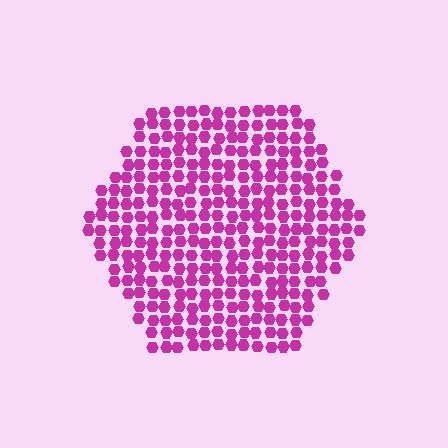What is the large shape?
The large shape is a hexagon.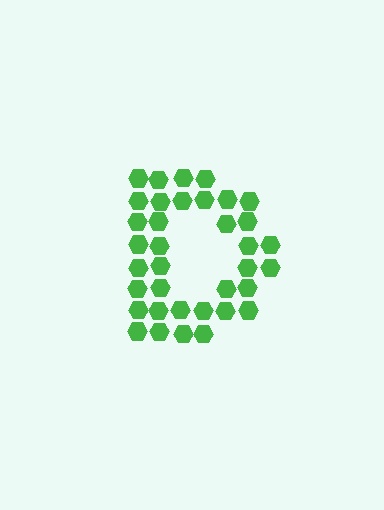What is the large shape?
The large shape is the letter D.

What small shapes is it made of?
It is made of small hexagons.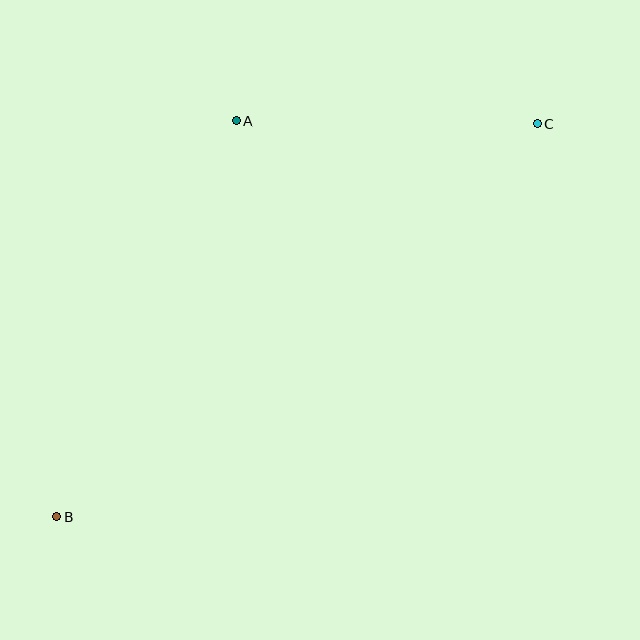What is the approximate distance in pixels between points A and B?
The distance between A and B is approximately 435 pixels.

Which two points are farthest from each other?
Points B and C are farthest from each other.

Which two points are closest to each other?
Points A and C are closest to each other.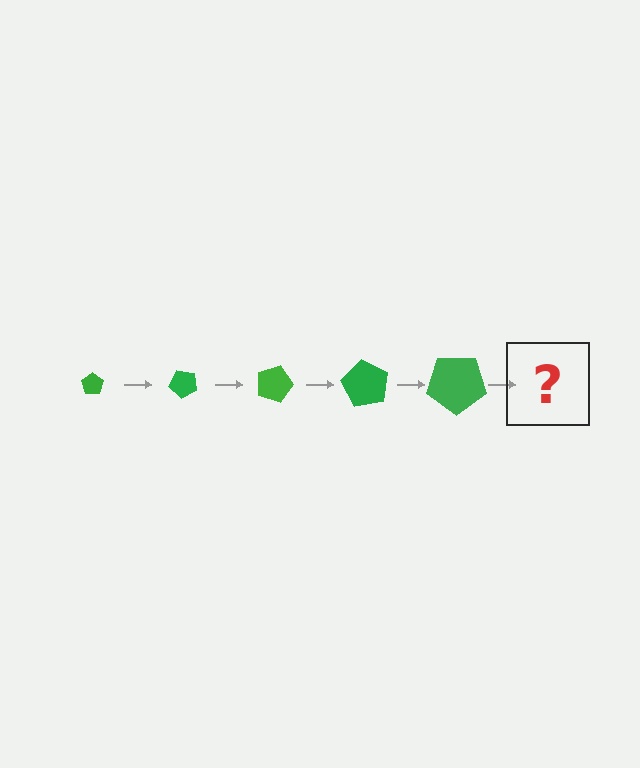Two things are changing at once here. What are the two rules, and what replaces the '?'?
The two rules are that the pentagon grows larger each step and it rotates 45 degrees each step. The '?' should be a pentagon, larger than the previous one and rotated 225 degrees from the start.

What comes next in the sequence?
The next element should be a pentagon, larger than the previous one and rotated 225 degrees from the start.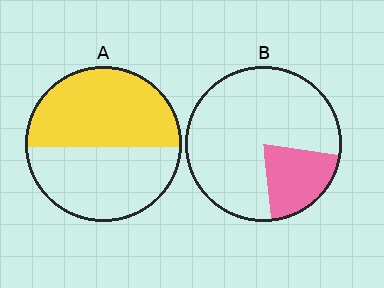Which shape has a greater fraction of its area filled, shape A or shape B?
Shape A.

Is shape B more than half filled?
No.